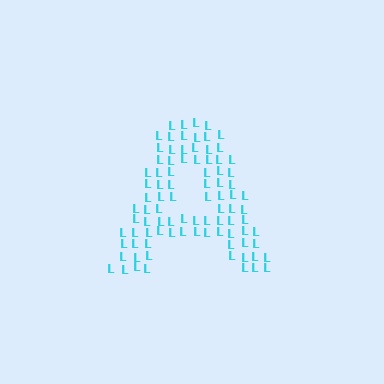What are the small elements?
The small elements are letter L's.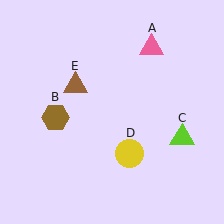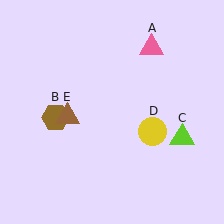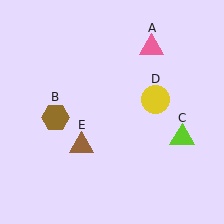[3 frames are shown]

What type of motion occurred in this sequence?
The yellow circle (object D), brown triangle (object E) rotated counterclockwise around the center of the scene.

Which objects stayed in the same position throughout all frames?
Pink triangle (object A) and brown hexagon (object B) and lime triangle (object C) remained stationary.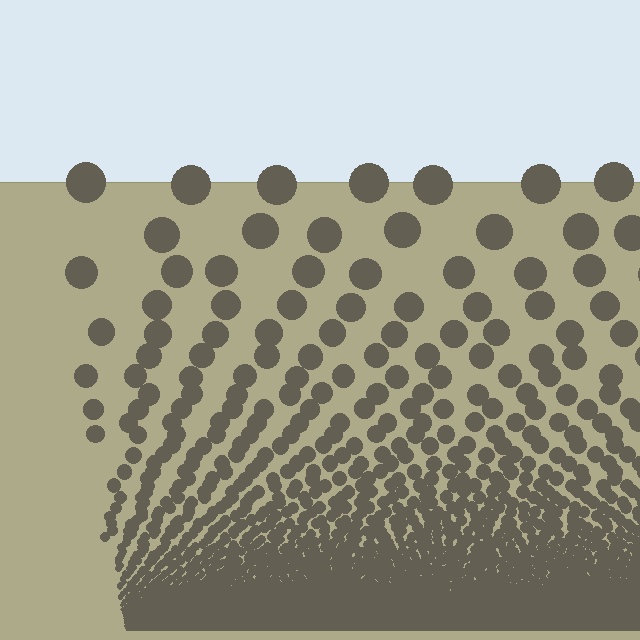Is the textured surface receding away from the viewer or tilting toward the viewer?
The surface appears to tilt toward the viewer. Texture elements get larger and sparser toward the top.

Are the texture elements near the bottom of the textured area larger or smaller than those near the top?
Smaller. The gradient is inverted — elements near the bottom are smaller and denser.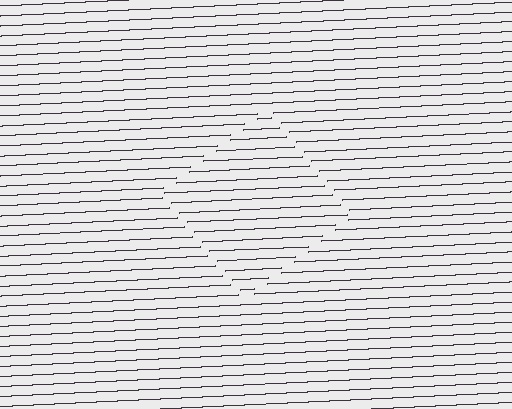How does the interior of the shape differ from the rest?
The interior of the shape contains the same grating, shifted by half a period — the contour is defined by the phase discontinuity where line-ends from the inner and outer gratings abut.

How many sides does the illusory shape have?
4 sides — the line-ends trace a square.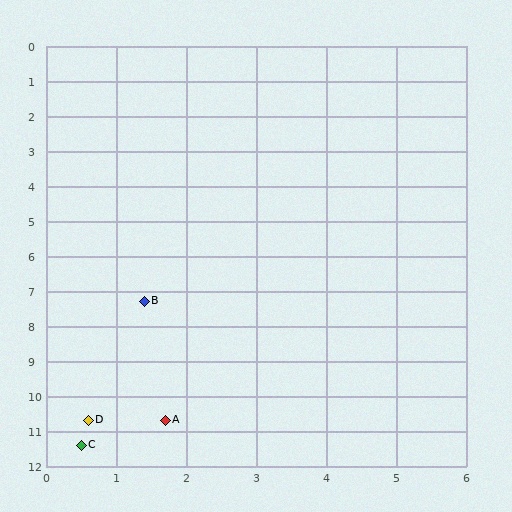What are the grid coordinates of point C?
Point C is at approximately (0.5, 11.4).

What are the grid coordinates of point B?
Point B is at approximately (1.4, 7.3).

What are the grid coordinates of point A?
Point A is at approximately (1.7, 10.7).